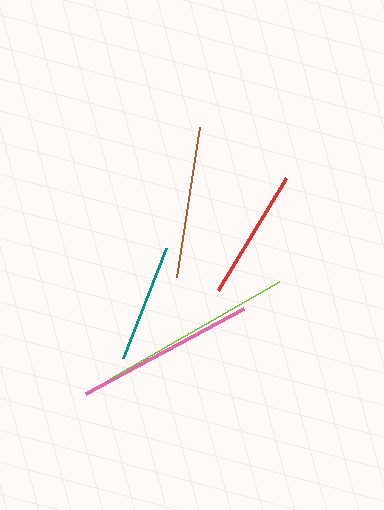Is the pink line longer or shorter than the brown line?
The pink line is longer than the brown line.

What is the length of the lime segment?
The lime segment is approximately 194 pixels long.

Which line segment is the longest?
The lime line is the longest at approximately 194 pixels.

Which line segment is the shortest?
The teal line is the shortest at approximately 118 pixels.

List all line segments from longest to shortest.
From longest to shortest: lime, pink, brown, red, teal.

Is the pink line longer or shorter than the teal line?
The pink line is longer than the teal line.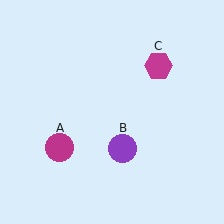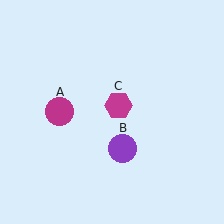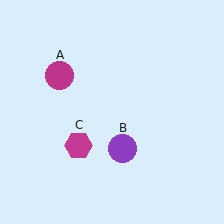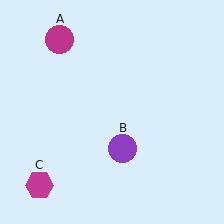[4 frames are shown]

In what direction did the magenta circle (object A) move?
The magenta circle (object A) moved up.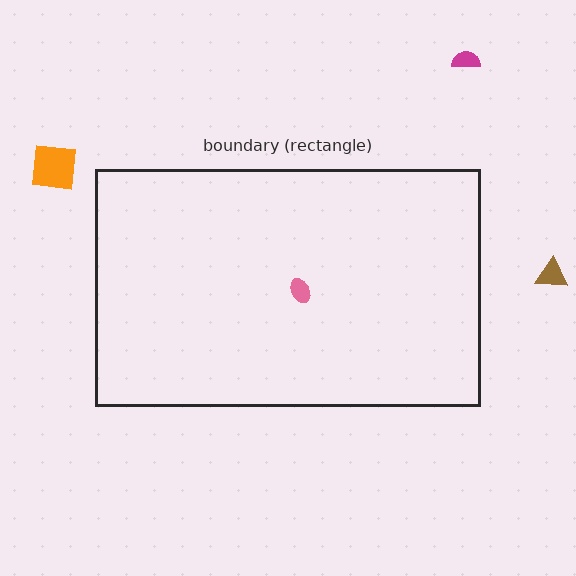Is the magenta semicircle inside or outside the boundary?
Outside.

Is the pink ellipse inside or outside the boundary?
Inside.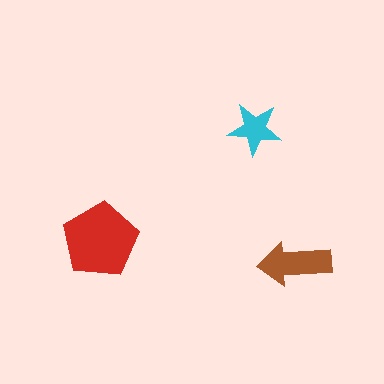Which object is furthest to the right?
The brown arrow is rightmost.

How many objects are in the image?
There are 3 objects in the image.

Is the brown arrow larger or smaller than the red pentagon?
Smaller.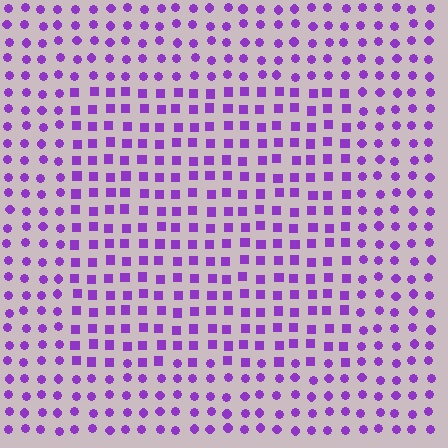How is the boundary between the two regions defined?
The boundary is defined by a change in element shape: squares inside vs. circles outside. All elements share the same color and spacing.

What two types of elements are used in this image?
The image uses squares inside the rectangle region and circles outside it.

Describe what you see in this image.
The image is filled with small purple elements arranged in a uniform grid. A rectangle-shaped region contains squares, while the surrounding area contains circles. The boundary is defined purely by the change in element shape.